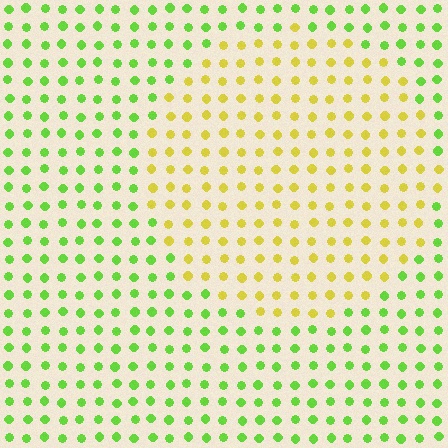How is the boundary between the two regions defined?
The boundary is defined purely by a slight shift in hue (about 48 degrees). Spacing, size, and orientation are identical on both sides.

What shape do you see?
I see a circle.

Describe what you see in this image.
The image is filled with small lime elements in a uniform arrangement. A circle-shaped region is visible where the elements are tinted to a slightly different hue, forming a subtle color boundary.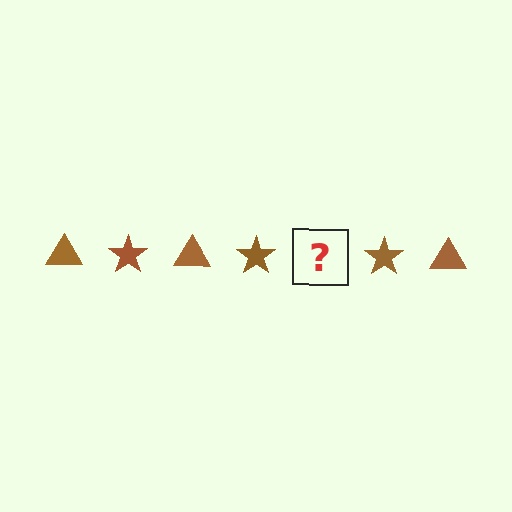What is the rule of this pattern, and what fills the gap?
The rule is that the pattern cycles through triangle, star shapes in brown. The gap should be filled with a brown triangle.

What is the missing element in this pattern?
The missing element is a brown triangle.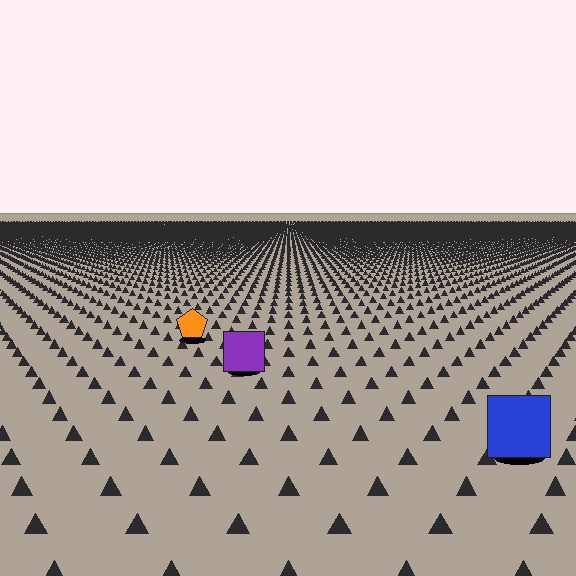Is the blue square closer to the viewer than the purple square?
Yes. The blue square is closer — you can tell from the texture gradient: the ground texture is coarser near it.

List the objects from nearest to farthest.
From nearest to farthest: the blue square, the purple square, the orange pentagon.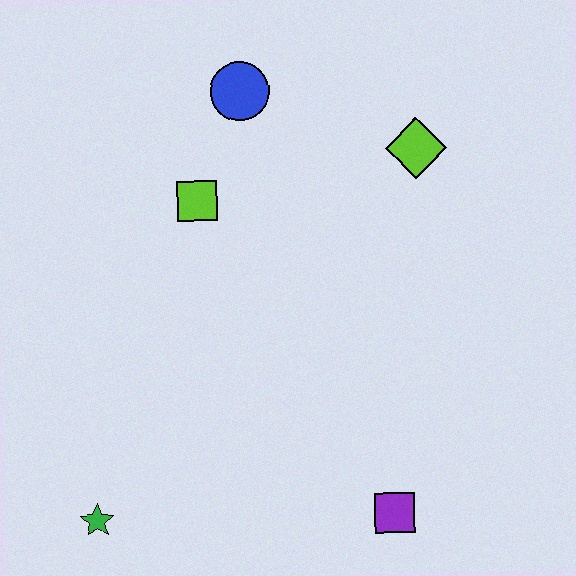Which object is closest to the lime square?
The blue circle is closest to the lime square.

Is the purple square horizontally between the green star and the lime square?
No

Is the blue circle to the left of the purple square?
Yes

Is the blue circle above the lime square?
Yes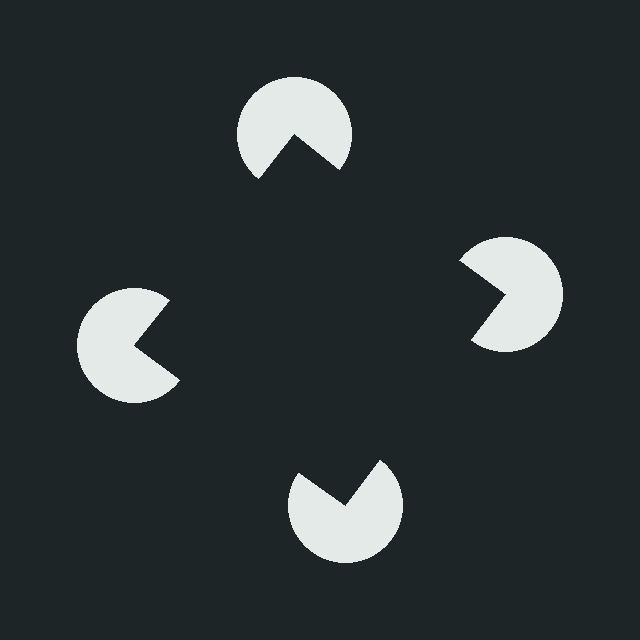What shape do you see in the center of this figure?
An illusory square — its edges are inferred from the aligned wedge cuts in the pac-man discs, not physically drawn.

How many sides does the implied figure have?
4 sides.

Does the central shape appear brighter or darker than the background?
It typically appears slightly darker than the background, even though no actual brightness change is drawn.